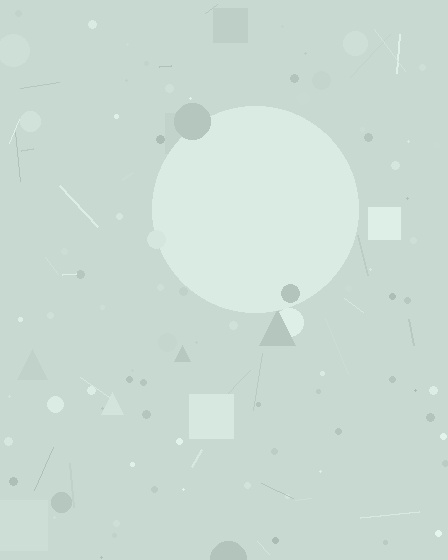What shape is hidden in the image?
A circle is hidden in the image.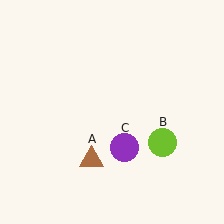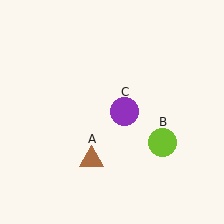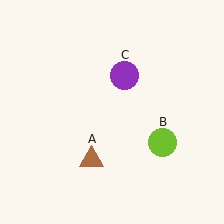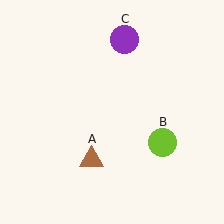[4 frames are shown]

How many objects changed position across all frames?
1 object changed position: purple circle (object C).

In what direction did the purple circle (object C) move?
The purple circle (object C) moved up.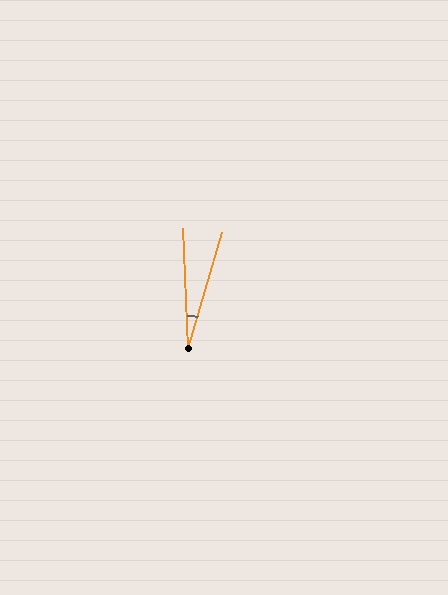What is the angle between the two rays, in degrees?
Approximately 19 degrees.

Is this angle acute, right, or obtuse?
It is acute.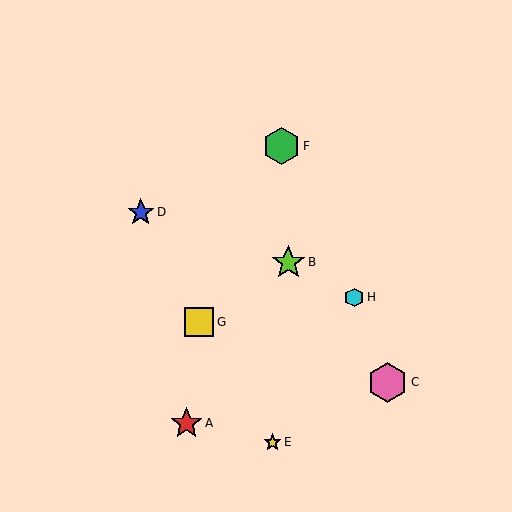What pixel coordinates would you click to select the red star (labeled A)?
Click at (186, 423) to select the red star A.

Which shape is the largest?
The pink hexagon (labeled C) is the largest.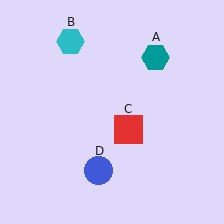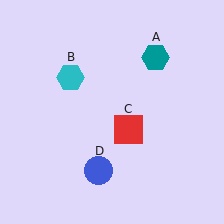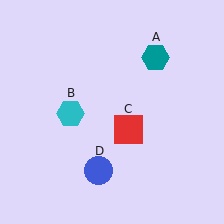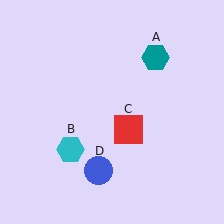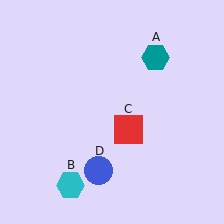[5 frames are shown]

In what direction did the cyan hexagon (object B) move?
The cyan hexagon (object B) moved down.